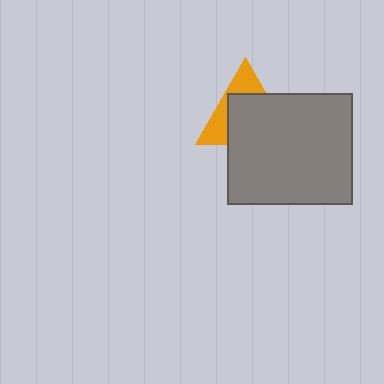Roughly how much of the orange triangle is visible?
A small part of it is visible (roughly 38%).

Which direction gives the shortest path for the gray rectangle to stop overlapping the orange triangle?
Moving down gives the shortest separation.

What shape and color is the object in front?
The object in front is a gray rectangle.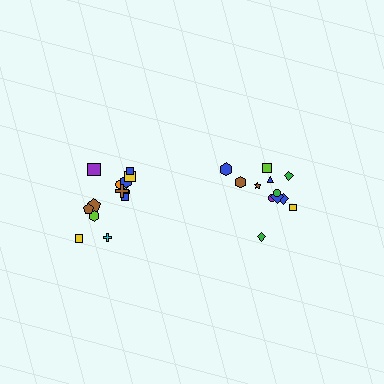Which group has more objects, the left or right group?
The left group.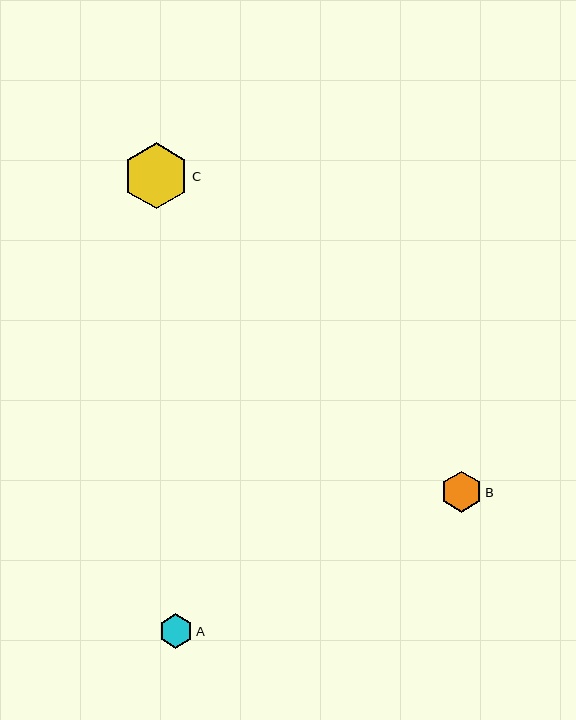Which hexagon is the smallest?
Hexagon A is the smallest with a size of approximately 34 pixels.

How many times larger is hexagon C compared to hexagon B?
Hexagon C is approximately 1.6 times the size of hexagon B.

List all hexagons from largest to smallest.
From largest to smallest: C, B, A.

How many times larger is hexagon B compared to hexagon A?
Hexagon B is approximately 1.2 times the size of hexagon A.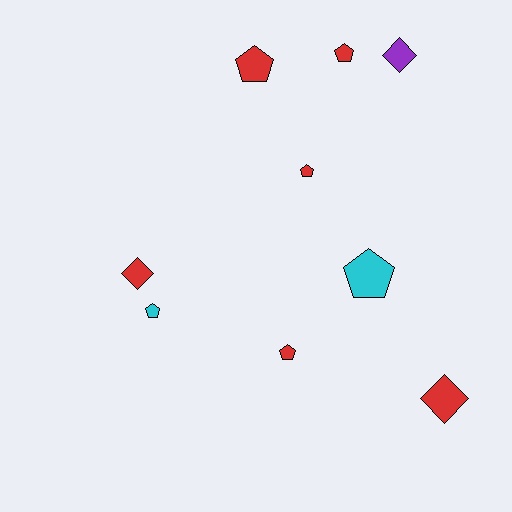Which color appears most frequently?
Red, with 6 objects.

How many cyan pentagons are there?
There are 2 cyan pentagons.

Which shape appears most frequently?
Pentagon, with 6 objects.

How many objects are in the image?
There are 9 objects.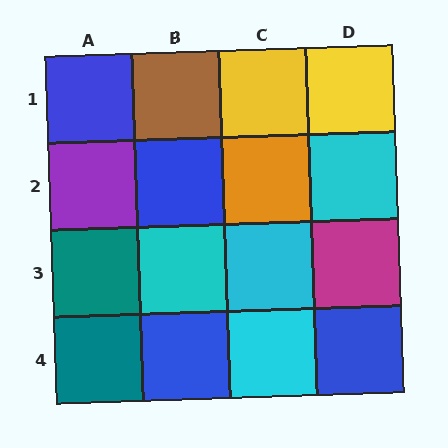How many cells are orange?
1 cell is orange.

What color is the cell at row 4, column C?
Cyan.